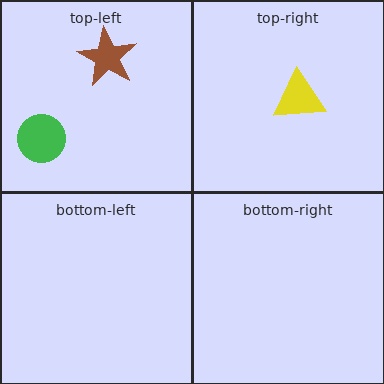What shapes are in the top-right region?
The yellow triangle.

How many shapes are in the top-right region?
1.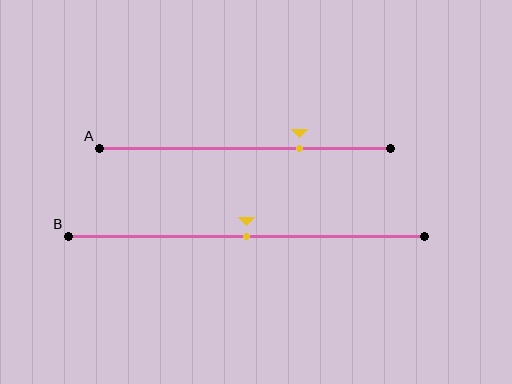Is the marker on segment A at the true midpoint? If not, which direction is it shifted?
No, the marker on segment A is shifted to the right by about 19% of the segment length.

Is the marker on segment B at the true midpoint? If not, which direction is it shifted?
Yes, the marker on segment B is at the true midpoint.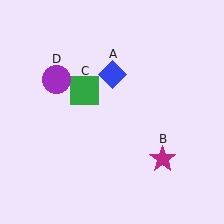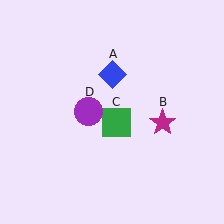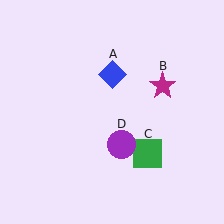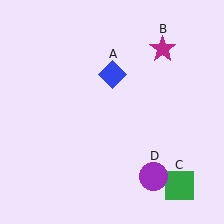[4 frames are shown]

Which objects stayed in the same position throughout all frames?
Blue diamond (object A) remained stationary.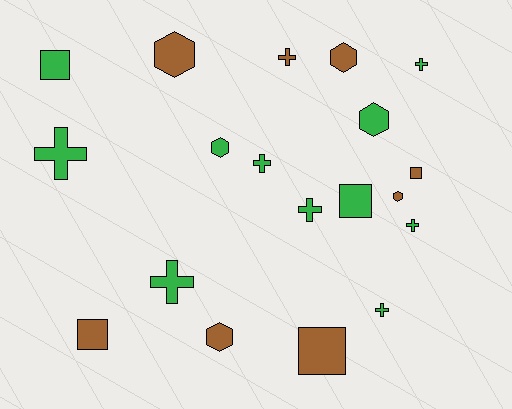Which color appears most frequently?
Green, with 11 objects.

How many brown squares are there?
There are 3 brown squares.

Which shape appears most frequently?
Cross, with 8 objects.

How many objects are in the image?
There are 19 objects.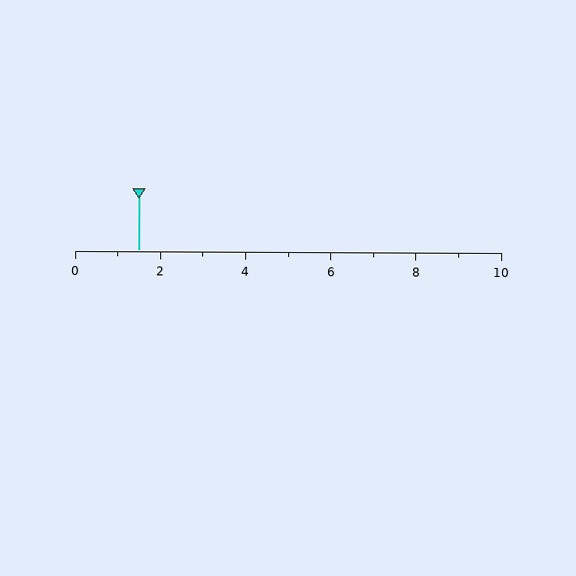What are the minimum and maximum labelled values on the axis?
The axis runs from 0 to 10.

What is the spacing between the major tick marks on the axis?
The major ticks are spaced 2 apart.